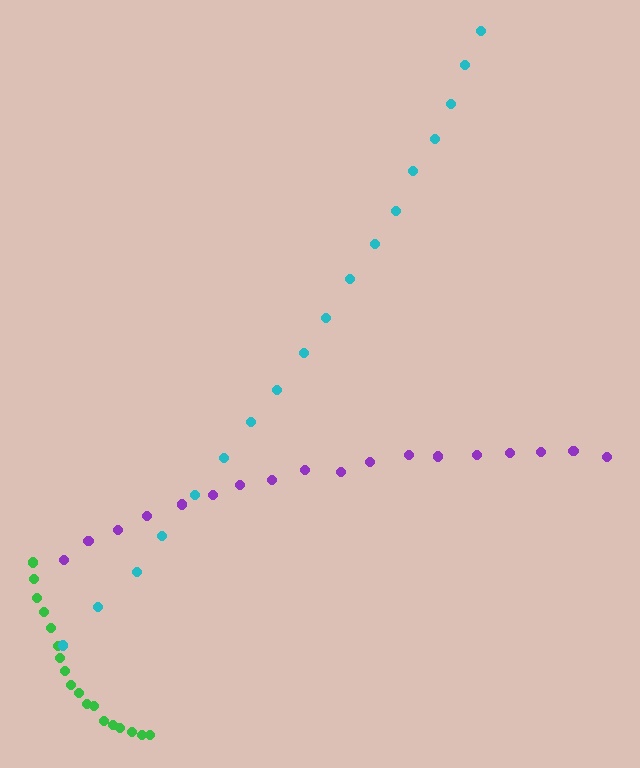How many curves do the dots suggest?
There are 3 distinct paths.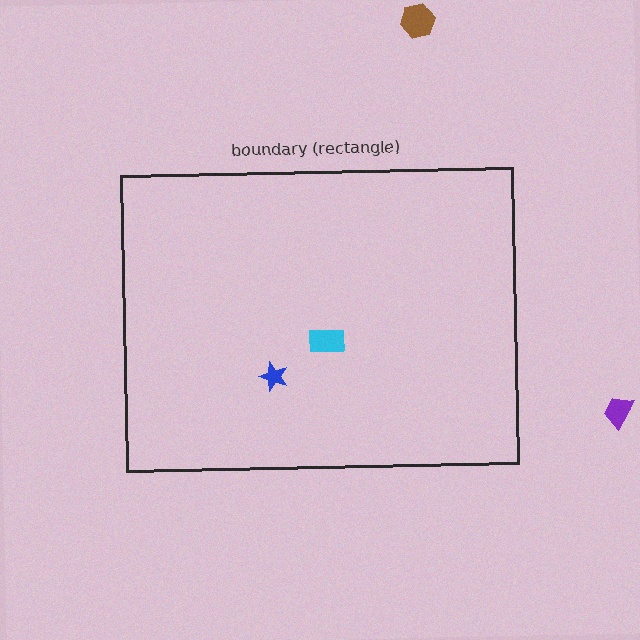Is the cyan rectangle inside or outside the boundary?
Inside.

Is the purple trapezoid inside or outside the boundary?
Outside.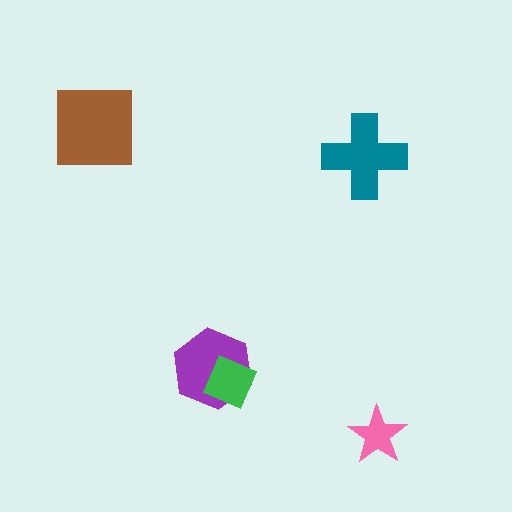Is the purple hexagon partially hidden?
Yes, it is partially covered by another shape.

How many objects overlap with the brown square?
0 objects overlap with the brown square.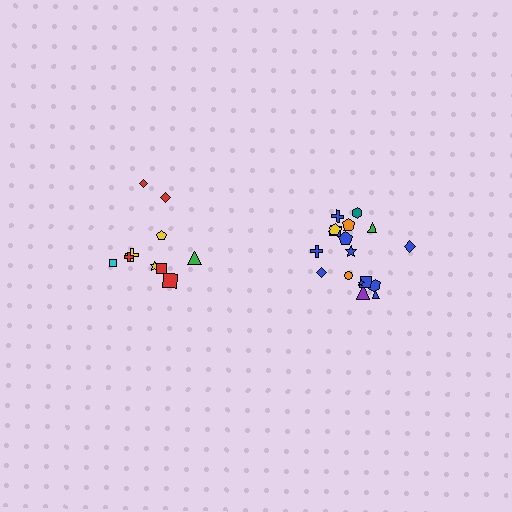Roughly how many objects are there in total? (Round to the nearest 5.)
Roughly 30 objects in total.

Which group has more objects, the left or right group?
The right group.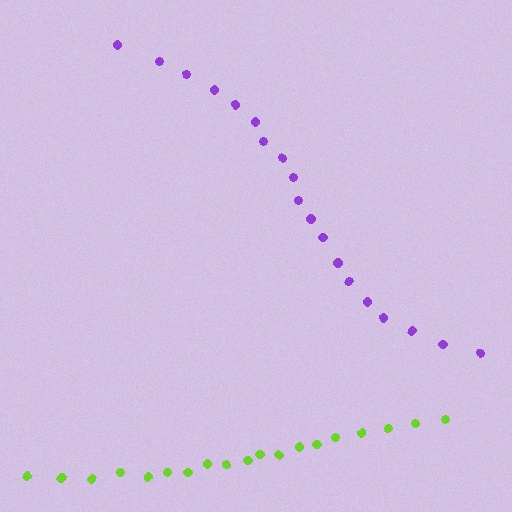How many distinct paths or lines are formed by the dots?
There are 2 distinct paths.